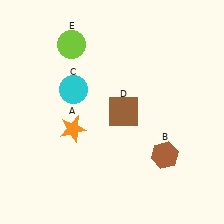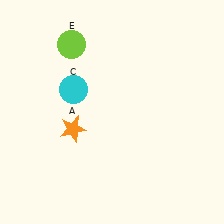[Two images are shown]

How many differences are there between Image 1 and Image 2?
There are 2 differences between the two images.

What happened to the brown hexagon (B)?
The brown hexagon (B) was removed in Image 2. It was in the bottom-right area of Image 1.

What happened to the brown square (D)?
The brown square (D) was removed in Image 2. It was in the top-right area of Image 1.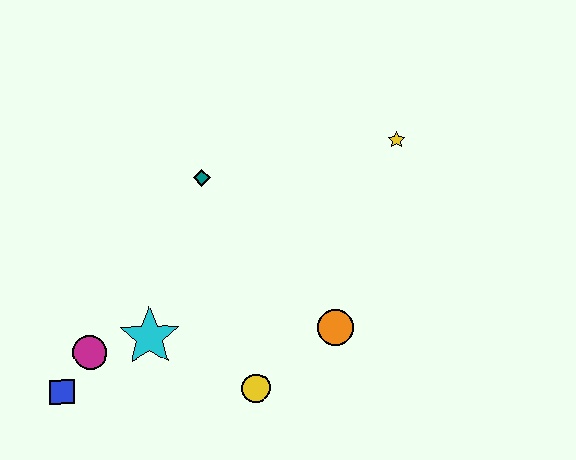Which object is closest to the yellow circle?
The orange circle is closest to the yellow circle.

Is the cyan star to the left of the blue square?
No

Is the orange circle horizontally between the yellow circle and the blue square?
No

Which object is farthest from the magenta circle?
The yellow star is farthest from the magenta circle.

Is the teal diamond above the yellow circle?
Yes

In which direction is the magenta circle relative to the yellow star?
The magenta circle is to the left of the yellow star.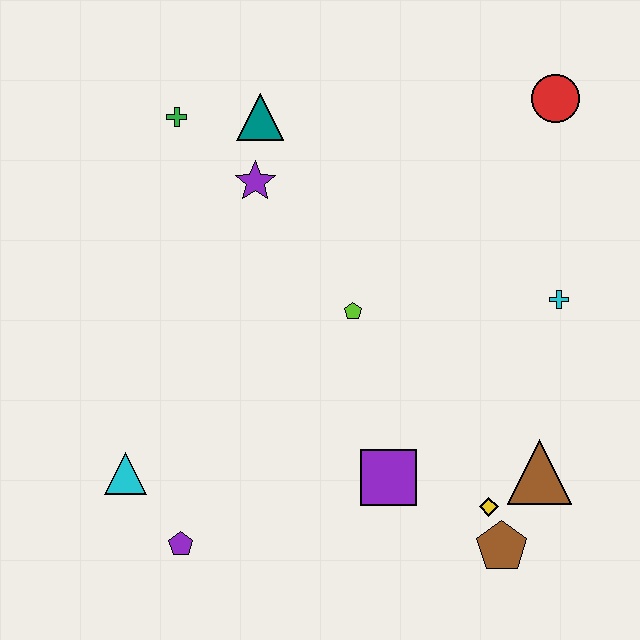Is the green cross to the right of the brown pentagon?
No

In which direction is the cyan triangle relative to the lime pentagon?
The cyan triangle is to the left of the lime pentagon.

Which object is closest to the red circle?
The cyan cross is closest to the red circle.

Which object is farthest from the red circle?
The purple pentagon is farthest from the red circle.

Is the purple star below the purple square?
No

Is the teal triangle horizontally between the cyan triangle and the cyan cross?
Yes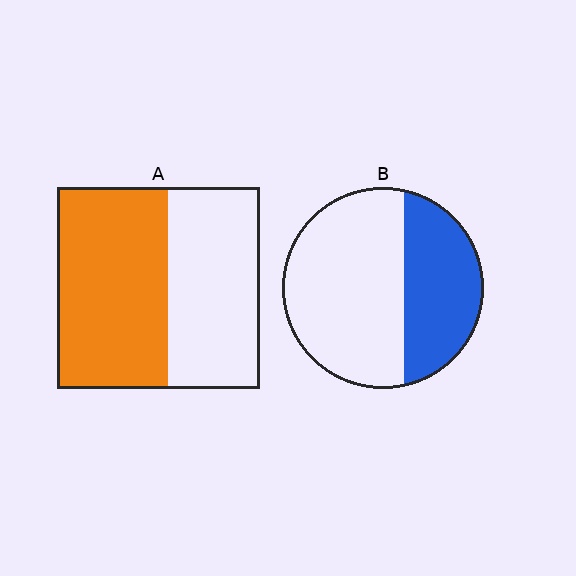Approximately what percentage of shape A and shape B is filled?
A is approximately 55% and B is approximately 35%.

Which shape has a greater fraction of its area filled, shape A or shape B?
Shape A.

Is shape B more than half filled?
No.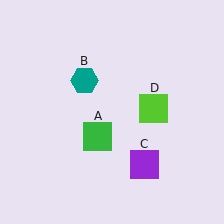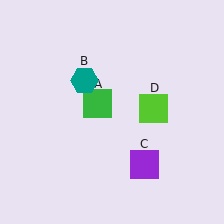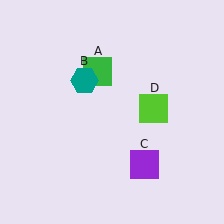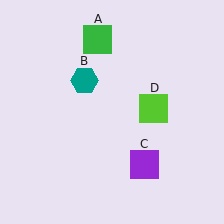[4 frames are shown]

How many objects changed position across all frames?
1 object changed position: green square (object A).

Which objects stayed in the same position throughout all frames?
Teal hexagon (object B) and purple square (object C) and lime square (object D) remained stationary.